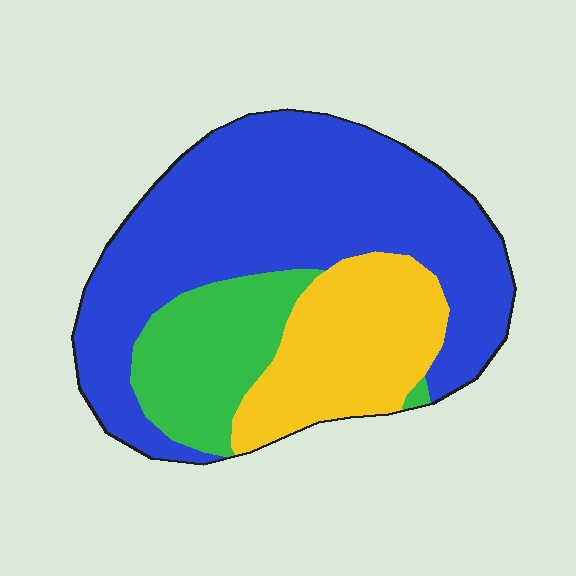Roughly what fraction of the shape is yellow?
Yellow covers 23% of the shape.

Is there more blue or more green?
Blue.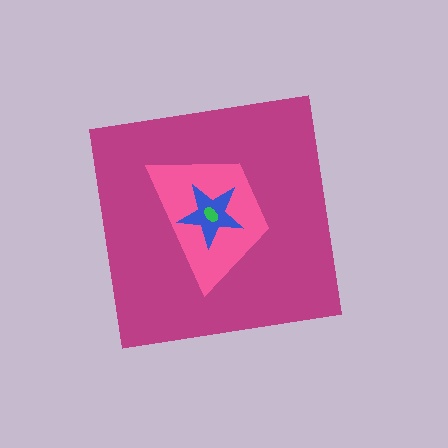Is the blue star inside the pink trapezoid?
Yes.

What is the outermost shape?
The magenta square.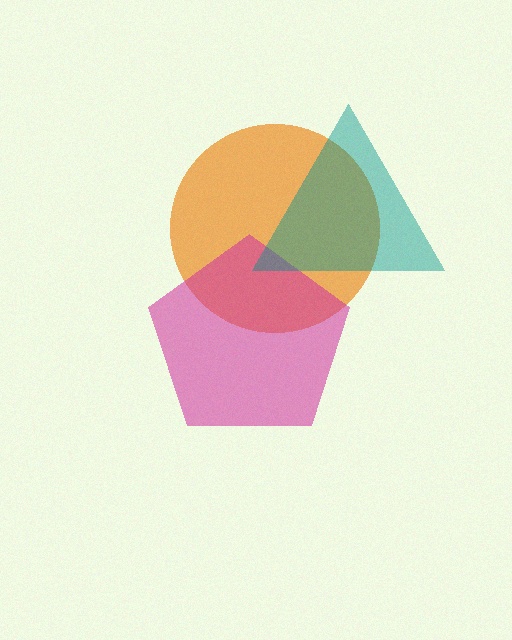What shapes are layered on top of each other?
The layered shapes are: an orange circle, a magenta pentagon, a teal triangle.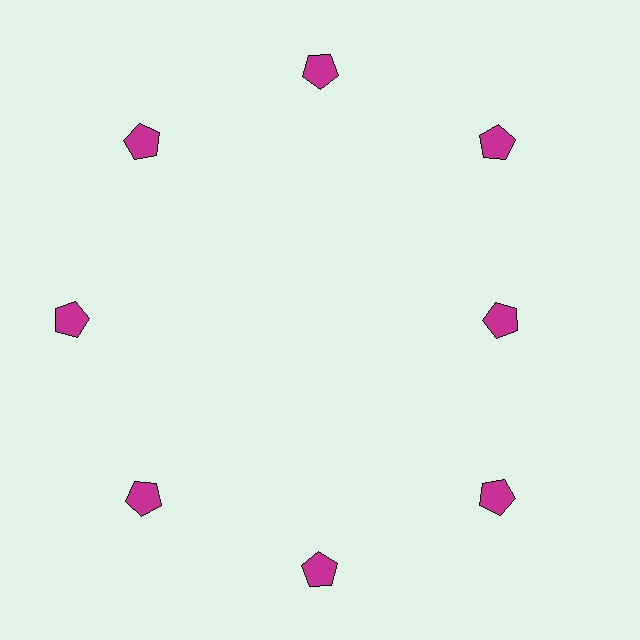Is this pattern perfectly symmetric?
No. The 8 magenta pentagons are arranged in a ring, but one element near the 3 o'clock position is pulled inward toward the center, breaking the 8-fold rotational symmetry.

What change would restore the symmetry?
The symmetry would be restored by moving it outward, back onto the ring so that all 8 pentagons sit at equal angles and equal distance from the center.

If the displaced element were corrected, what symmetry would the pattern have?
It would have 8-fold rotational symmetry — the pattern would map onto itself every 45 degrees.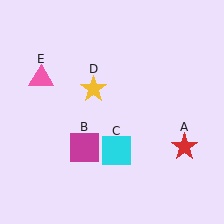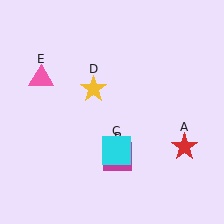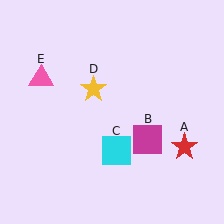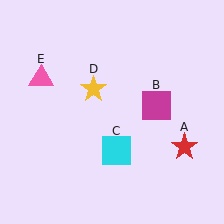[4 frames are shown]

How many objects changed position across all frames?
1 object changed position: magenta square (object B).